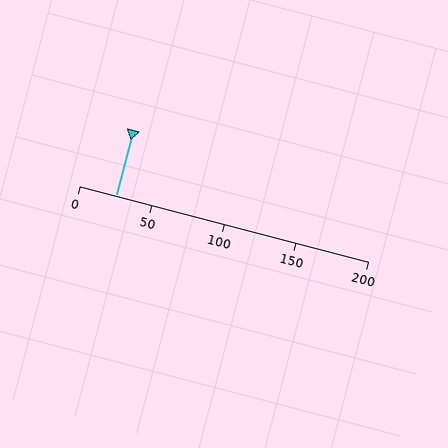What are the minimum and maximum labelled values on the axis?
The axis runs from 0 to 200.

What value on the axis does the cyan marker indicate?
The marker indicates approximately 25.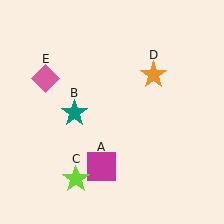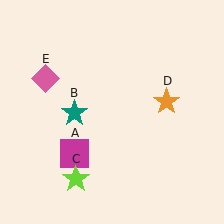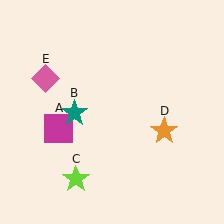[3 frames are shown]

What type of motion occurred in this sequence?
The magenta square (object A), orange star (object D) rotated clockwise around the center of the scene.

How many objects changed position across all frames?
2 objects changed position: magenta square (object A), orange star (object D).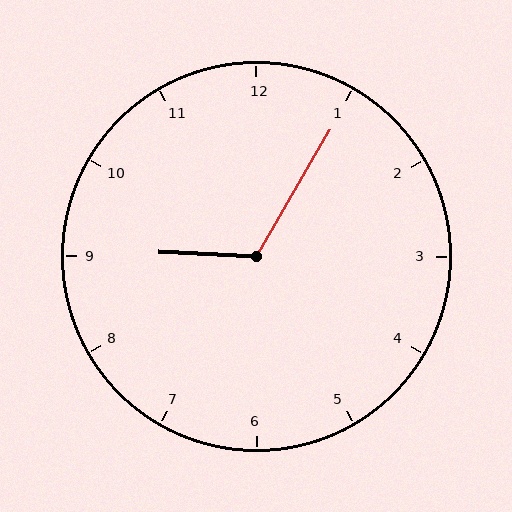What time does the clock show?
9:05.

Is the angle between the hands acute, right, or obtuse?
It is obtuse.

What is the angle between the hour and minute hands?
Approximately 118 degrees.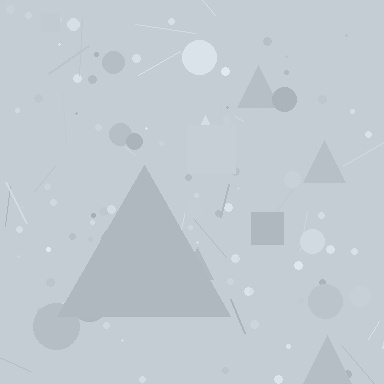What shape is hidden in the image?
A triangle is hidden in the image.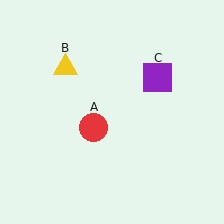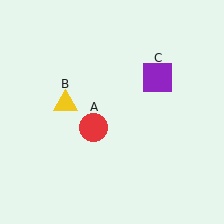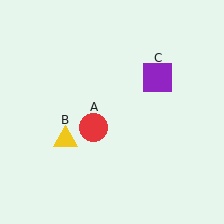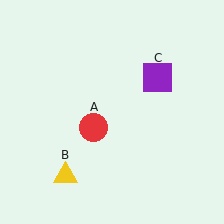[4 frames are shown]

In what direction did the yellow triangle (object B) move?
The yellow triangle (object B) moved down.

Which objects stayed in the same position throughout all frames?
Red circle (object A) and purple square (object C) remained stationary.